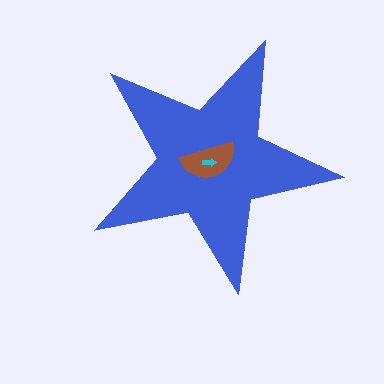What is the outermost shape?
The blue star.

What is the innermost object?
The cyan arrow.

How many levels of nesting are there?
3.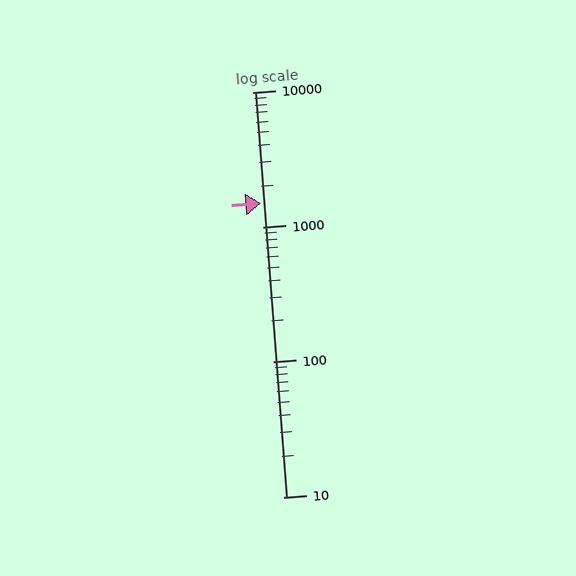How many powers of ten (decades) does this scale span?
The scale spans 3 decades, from 10 to 10000.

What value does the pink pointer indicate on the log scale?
The pointer indicates approximately 1500.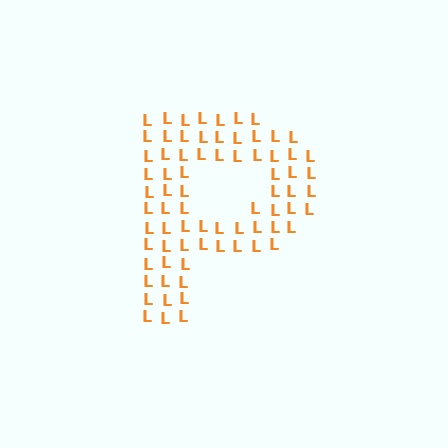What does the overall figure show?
The overall figure shows the letter P.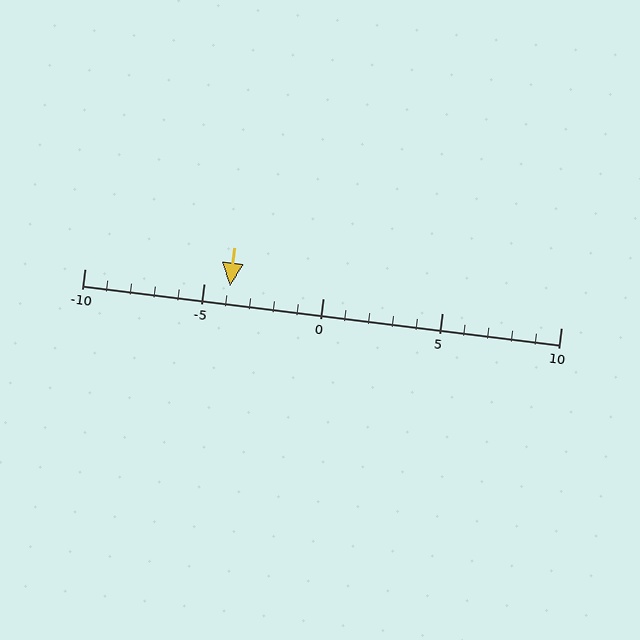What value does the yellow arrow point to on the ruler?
The yellow arrow points to approximately -4.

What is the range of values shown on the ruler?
The ruler shows values from -10 to 10.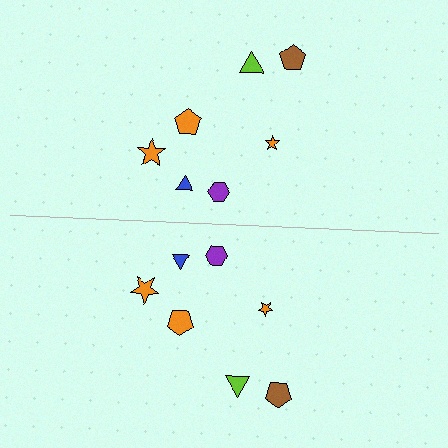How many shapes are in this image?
There are 14 shapes in this image.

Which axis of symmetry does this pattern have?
The pattern has a horizontal axis of symmetry running through the center of the image.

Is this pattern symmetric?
Yes, this pattern has bilateral (reflection) symmetry.